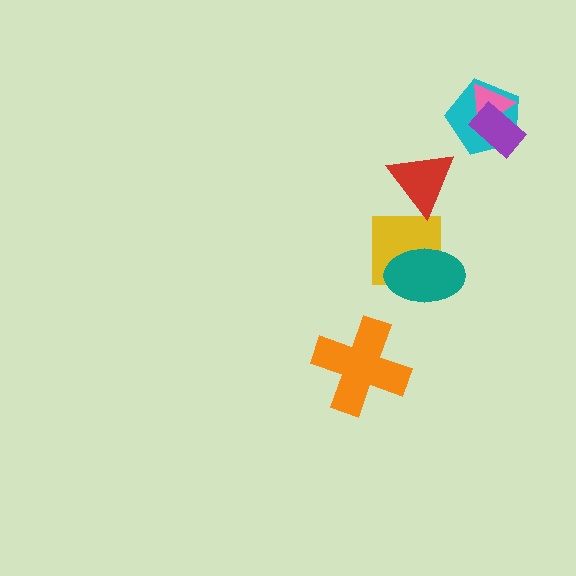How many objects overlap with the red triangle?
0 objects overlap with the red triangle.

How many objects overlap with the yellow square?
1 object overlaps with the yellow square.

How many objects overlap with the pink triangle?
2 objects overlap with the pink triangle.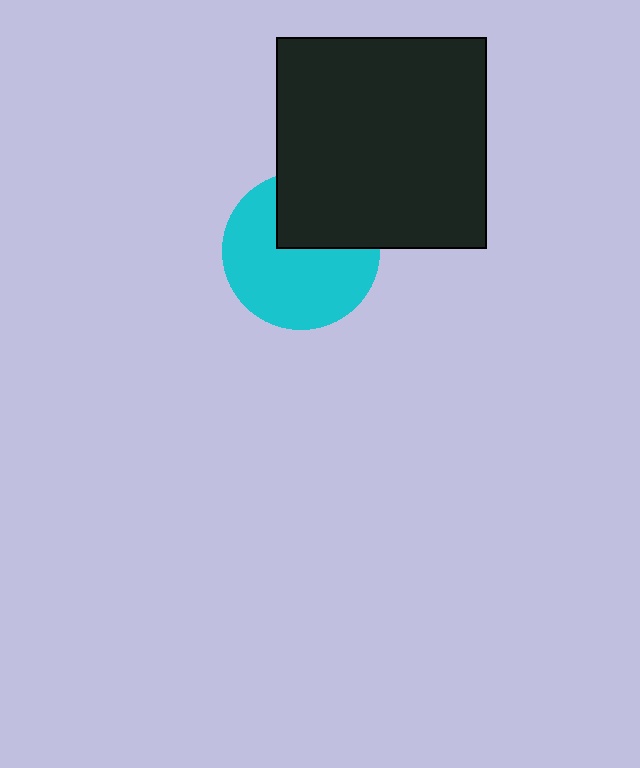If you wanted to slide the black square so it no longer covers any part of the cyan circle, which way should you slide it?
Slide it up — that is the most direct way to separate the two shapes.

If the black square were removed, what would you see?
You would see the complete cyan circle.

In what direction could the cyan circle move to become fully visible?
The cyan circle could move down. That would shift it out from behind the black square entirely.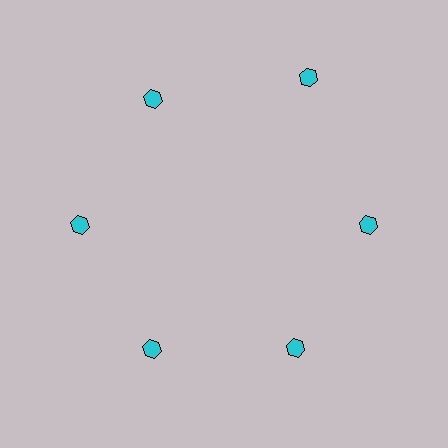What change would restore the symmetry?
The symmetry would be restored by moving it inward, back onto the ring so that all 6 hexagons sit at equal angles and equal distance from the center.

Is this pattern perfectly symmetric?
No. The 6 cyan hexagons are arranged in a ring, but one element near the 1 o'clock position is pushed outward from the center, breaking the 6-fold rotational symmetry.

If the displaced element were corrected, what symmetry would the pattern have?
It would have 6-fold rotational symmetry — the pattern would map onto itself every 60 degrees.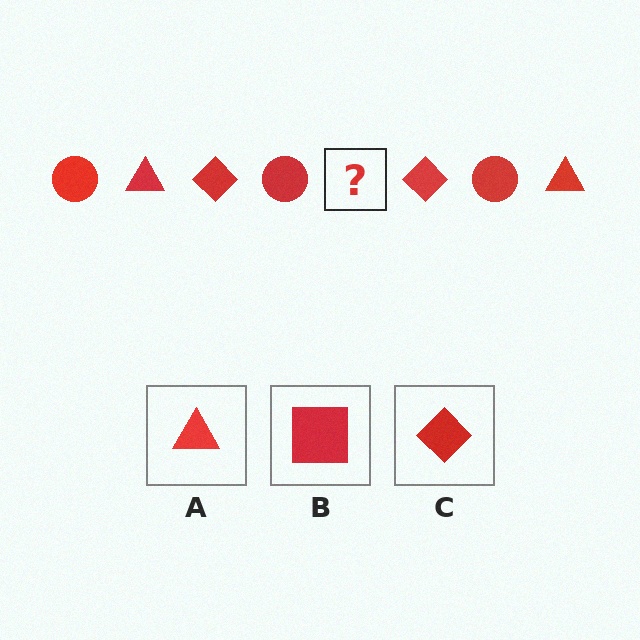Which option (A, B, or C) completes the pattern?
A.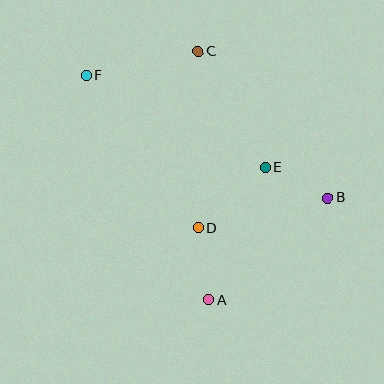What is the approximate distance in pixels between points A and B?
The distance between A and B is approximately 157 pixels.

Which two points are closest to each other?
Points B and E are closest to each other.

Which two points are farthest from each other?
Points B and F are farthest from each other.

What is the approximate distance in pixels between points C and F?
The distance between C and F is approximately 115 pixels.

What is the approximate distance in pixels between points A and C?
The distance between A and C is approximately 249 pixels.